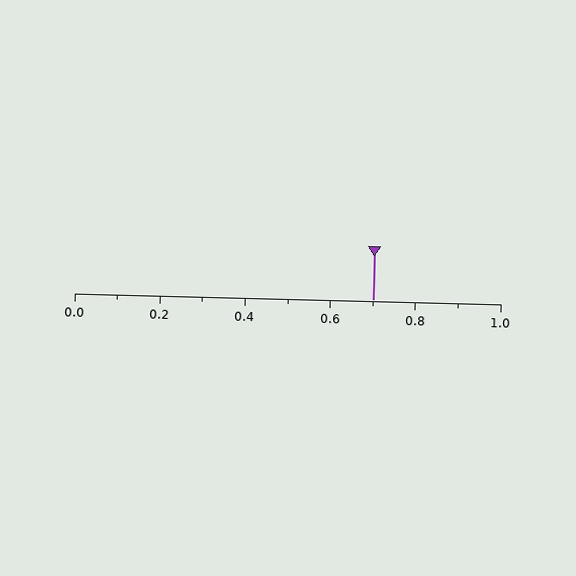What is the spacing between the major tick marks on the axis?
The major ticks are spaced 0.2 apart.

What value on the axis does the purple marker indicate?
The marker indicates approximately 0.7.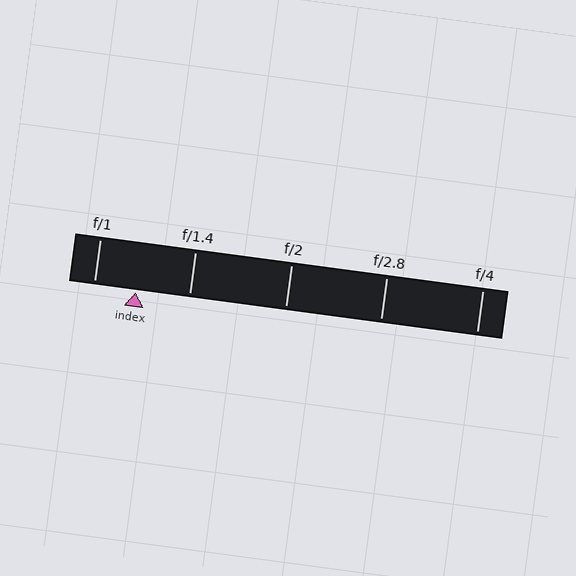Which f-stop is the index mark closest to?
The index mark is closest to f/1.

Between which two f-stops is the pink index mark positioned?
The index mark is between f/1 and f/1.4.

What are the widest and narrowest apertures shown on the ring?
The widest aperture shown is f/1 and the narrowest is f/4.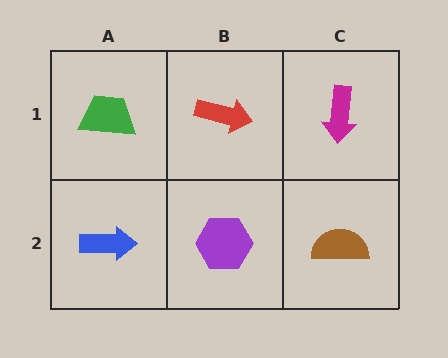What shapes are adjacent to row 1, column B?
A purple hexagon (row 2, column B), a green trapezoid (row 1, column A), a magenta arrow (row 1, column C).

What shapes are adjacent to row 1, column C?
A brown semicircle (row 2, column C), a red arrow (row 1, column B).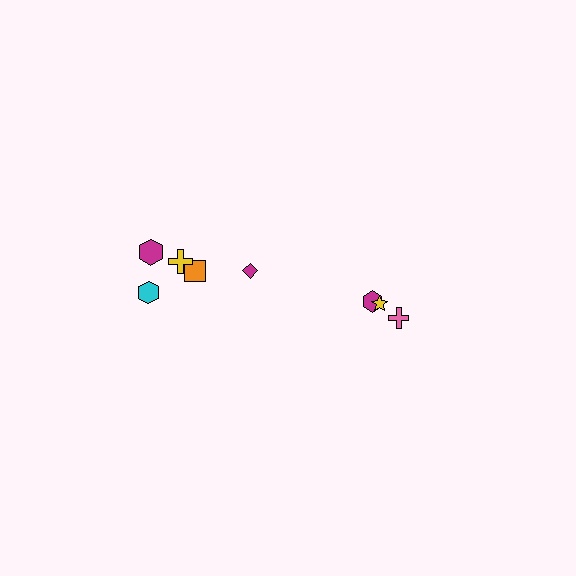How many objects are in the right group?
There are 3 objects.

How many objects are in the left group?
There are 5 objects.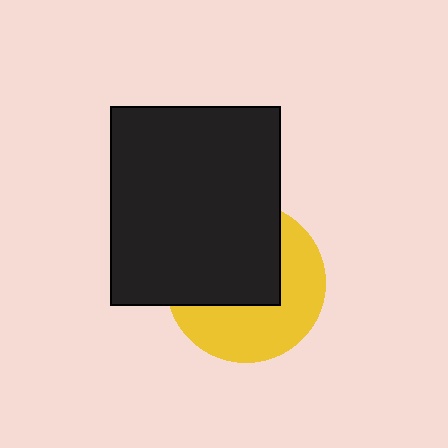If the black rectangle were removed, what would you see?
You would see the complete yellow circle.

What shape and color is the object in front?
The object in front is a black rectangle.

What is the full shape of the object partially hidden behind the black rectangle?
The partially hidden object is a yellow circle.